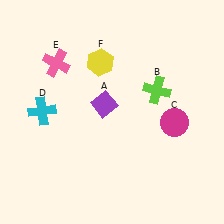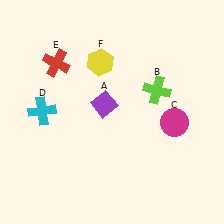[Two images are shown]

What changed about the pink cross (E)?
In Image 1, E is pink. In Image 2, it changed to red.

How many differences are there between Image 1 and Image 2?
There is 1 difference between the two images.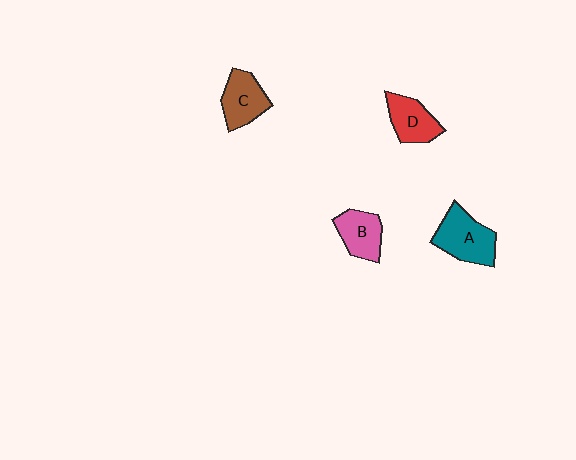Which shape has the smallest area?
Shape B (pink).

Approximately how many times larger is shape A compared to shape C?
Approximately 1.2 times.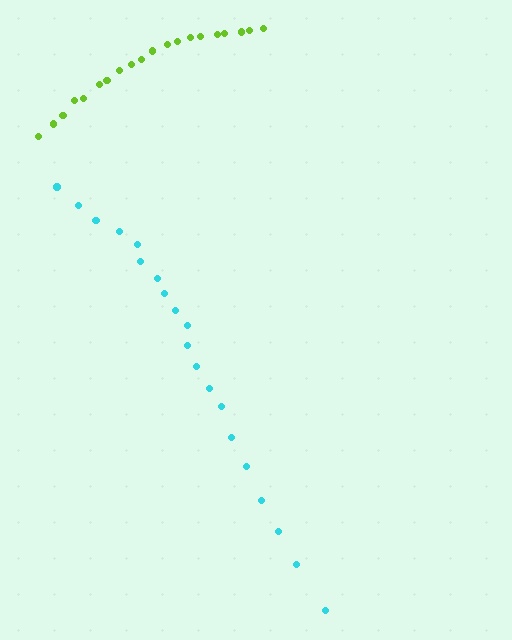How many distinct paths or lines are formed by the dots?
There are 2 distinct paths.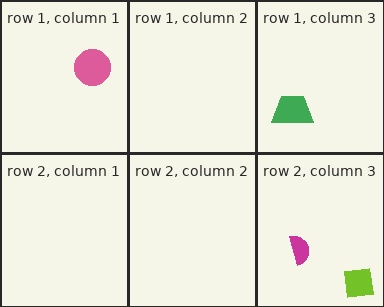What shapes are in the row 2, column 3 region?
The lime square, the magenta semicircle.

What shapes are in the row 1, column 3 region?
The green trapezoid.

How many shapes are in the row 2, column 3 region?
2.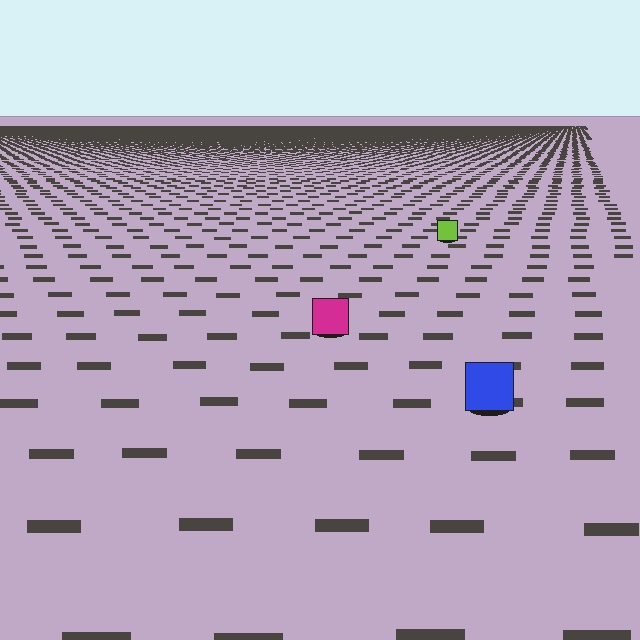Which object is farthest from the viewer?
The lime square is farthest from the viewer. It appears smaller and the ground texture around it is denser.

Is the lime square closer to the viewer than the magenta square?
No. The magenta square is closer — you can tell from the texture gradient: the ground texture is coarser near it.